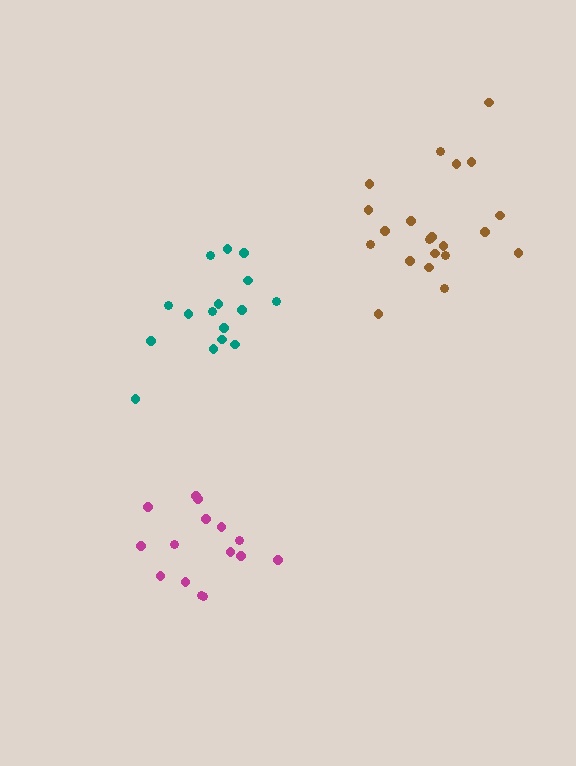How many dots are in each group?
Group 1: 15 dots, Group 2: 21 dots, Group 3: 16 dots (52 total).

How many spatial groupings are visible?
There are 3 spatial groupings.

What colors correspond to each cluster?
The clusters are colored: magenta, brown, teal.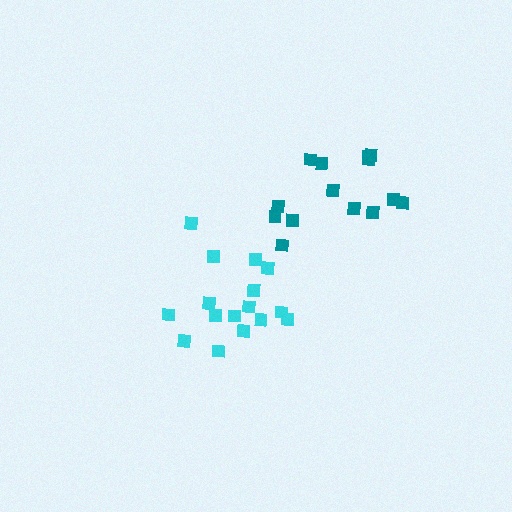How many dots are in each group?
Group 1: 17 dots, Group 2: 14 dots (31 total).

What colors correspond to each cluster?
The clusters are colored: cyan, teal.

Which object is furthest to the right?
The teal cluster is rightmost.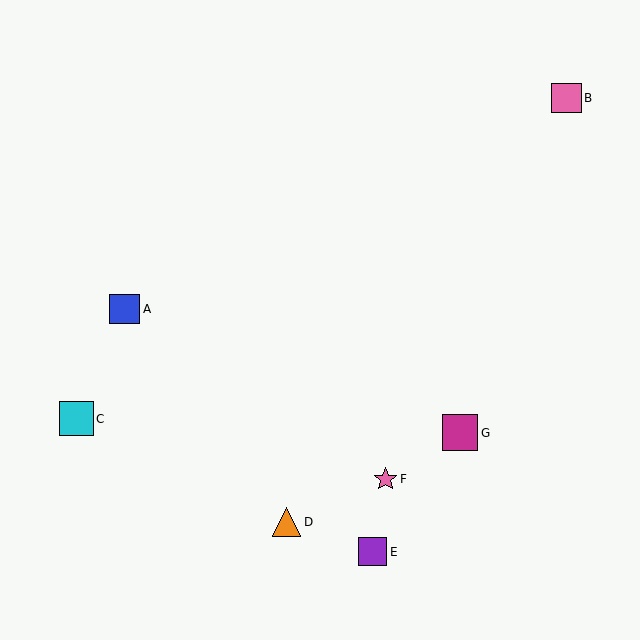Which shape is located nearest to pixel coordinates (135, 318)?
The blue square (labeled A) at (125, 309) is nearest to that location.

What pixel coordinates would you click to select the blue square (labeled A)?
Click at (125, 309) to select the blue square A.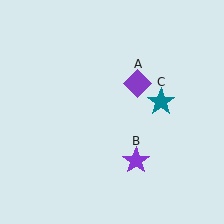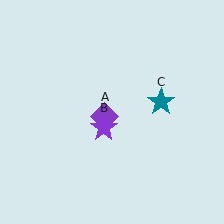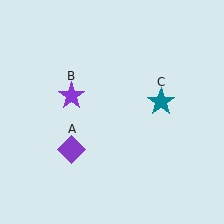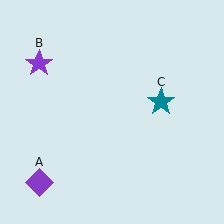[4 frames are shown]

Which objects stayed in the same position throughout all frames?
Teal star (object C) remained stationary.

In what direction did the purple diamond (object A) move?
The purple diamond (object A) moved down and to the left.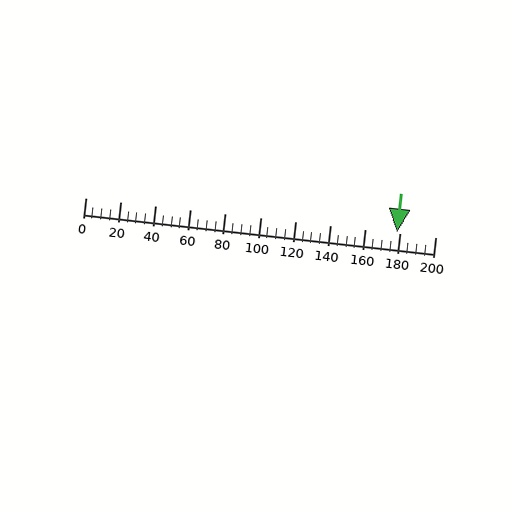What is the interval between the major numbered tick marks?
The major tick marks are spaced 20 units apart.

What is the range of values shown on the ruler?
The ruler shows values from 0 to 200.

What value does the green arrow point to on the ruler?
The green arrow points to approximately 178.